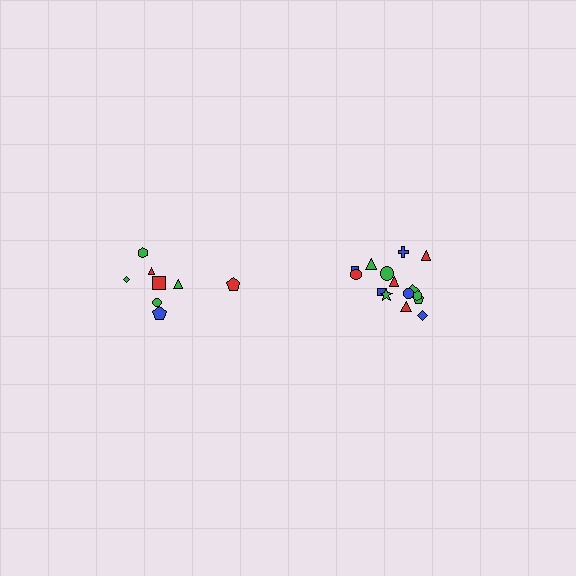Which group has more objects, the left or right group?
The right group.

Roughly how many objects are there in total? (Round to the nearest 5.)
Roughly 25 objects in total.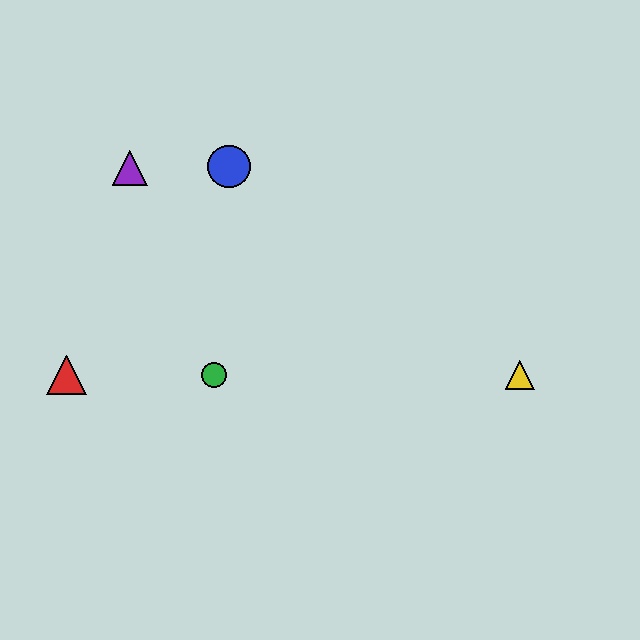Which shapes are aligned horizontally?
The red triangle, the green circle, the yellow triangle are aligned horizontally.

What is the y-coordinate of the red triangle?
The red triangle is at y≈375.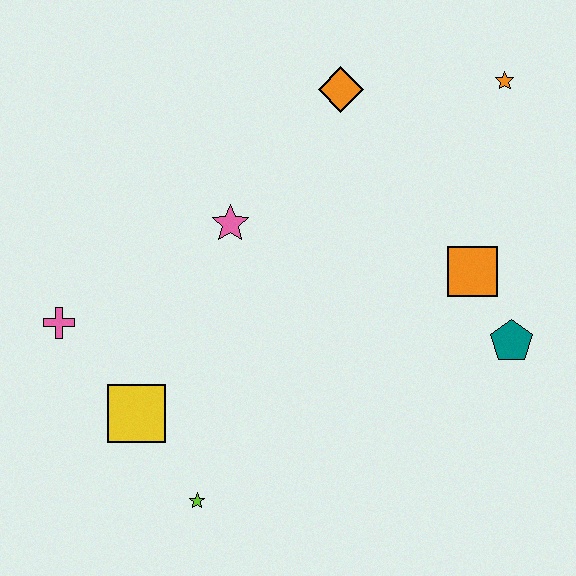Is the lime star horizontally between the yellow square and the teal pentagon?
Yes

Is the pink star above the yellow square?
Yes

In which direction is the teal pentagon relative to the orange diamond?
The teal pentagon is below the orange diamond.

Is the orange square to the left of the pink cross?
No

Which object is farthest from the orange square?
The pink cross is farthest from the orange square.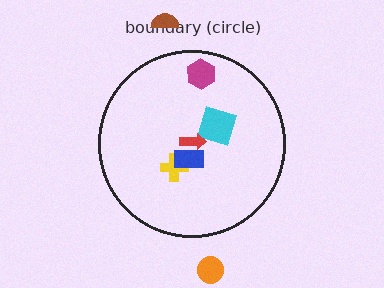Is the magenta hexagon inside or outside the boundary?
Inside.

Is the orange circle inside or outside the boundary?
Outside.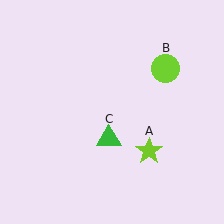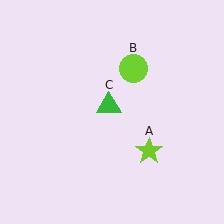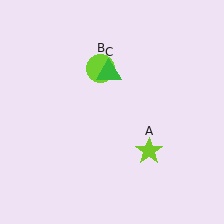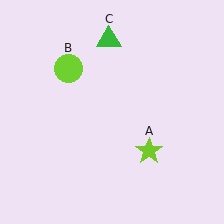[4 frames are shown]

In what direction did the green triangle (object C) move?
The green triangle (object C) moved up.